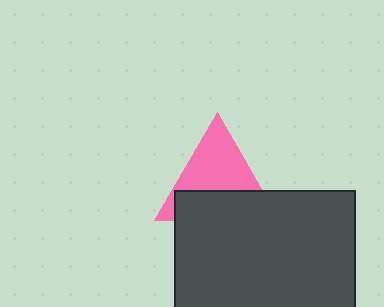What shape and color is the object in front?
The object in front is a dark gray rectangle.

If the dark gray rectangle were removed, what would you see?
You would see the complete pink triangle.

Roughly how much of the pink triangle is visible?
About half of it is visible (roughly 55%).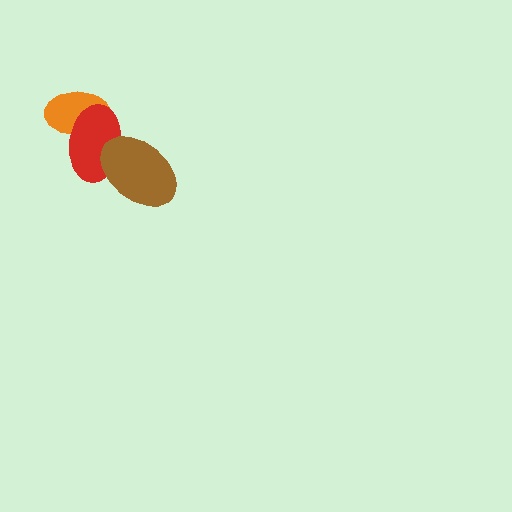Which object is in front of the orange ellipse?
The red ellipse is in front of the orange ellipse.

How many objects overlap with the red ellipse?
2 objects overlap with the red ellipse.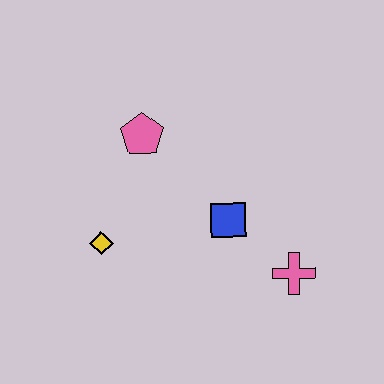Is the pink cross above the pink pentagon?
No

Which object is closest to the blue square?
The pink cross is closest to the blue square.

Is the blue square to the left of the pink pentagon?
No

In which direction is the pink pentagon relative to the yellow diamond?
The pink pentagon is above the yellow diamond.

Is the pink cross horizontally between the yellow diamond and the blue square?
No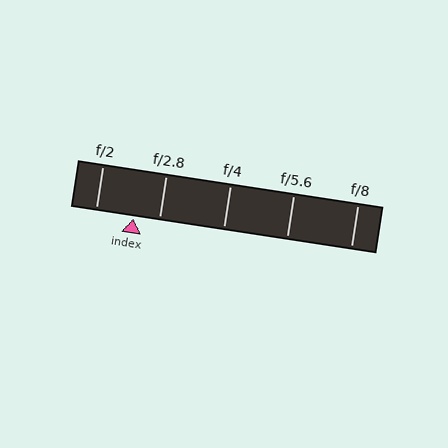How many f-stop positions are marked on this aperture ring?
There are 5 f-stop positions marked.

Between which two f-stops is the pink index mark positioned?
The index mark is between f/2 and f/2.8.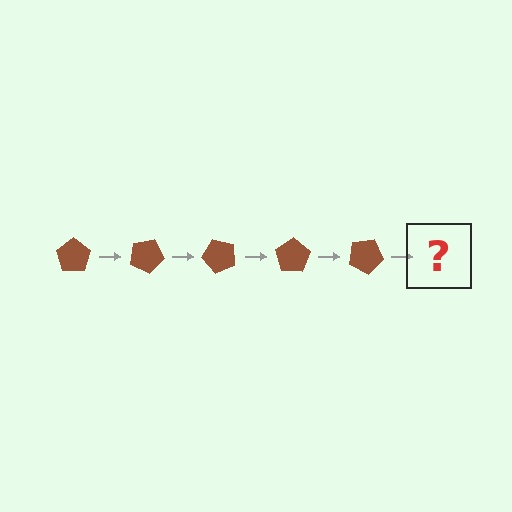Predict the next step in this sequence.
The next step is a brown pentagon rotated 125 degrees.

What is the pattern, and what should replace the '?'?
The pattern is that the pentagon rotates 25 degrees each step. The '?' should be a brown pentagon rotated 125 degrees.